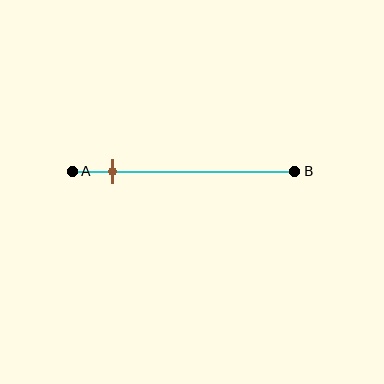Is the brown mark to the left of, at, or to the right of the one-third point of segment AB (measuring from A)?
The brown mark is to the left of the one-third point of segment AB.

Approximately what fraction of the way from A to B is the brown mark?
The brown mark is approximately 20% of the way from A to B.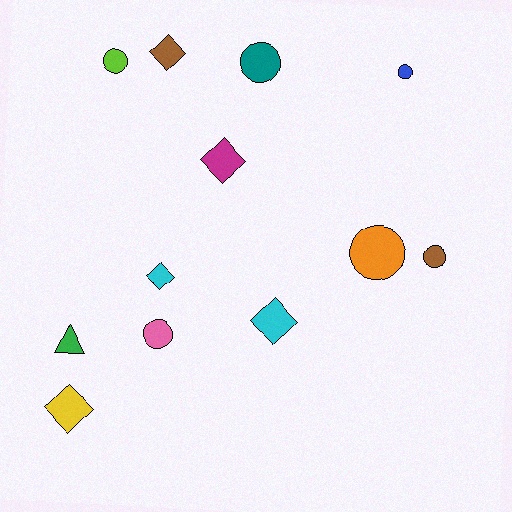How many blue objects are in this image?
There is 1 blue object.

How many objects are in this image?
There are 12 objects.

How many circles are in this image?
There are 6 circles.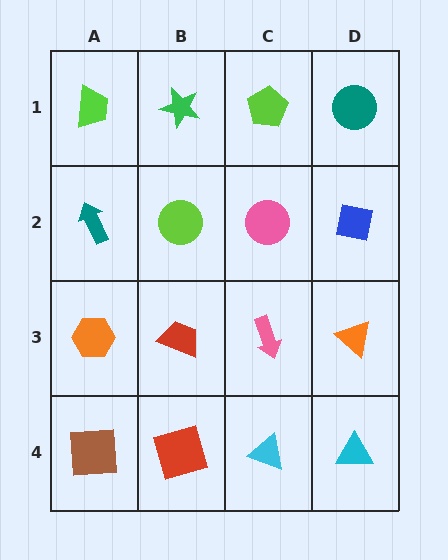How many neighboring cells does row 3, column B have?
4.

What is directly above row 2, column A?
A lime trapezoid.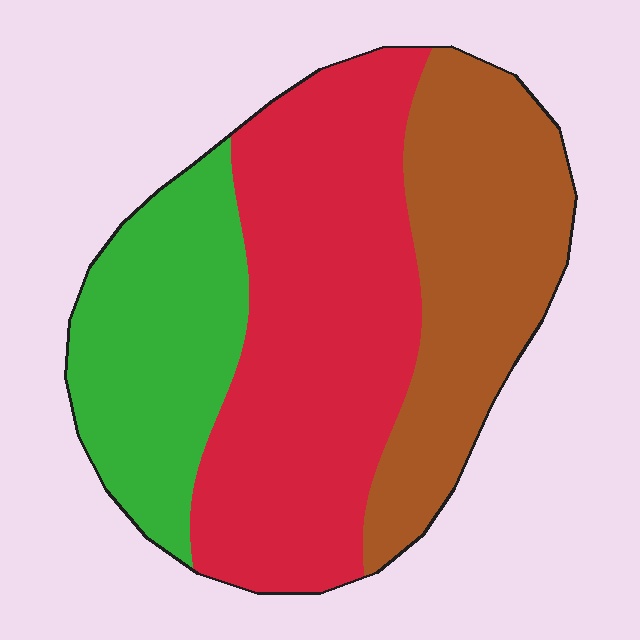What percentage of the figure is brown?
Brown covers 30% of the figure.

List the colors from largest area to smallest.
From largest to smallest: red, brown, green.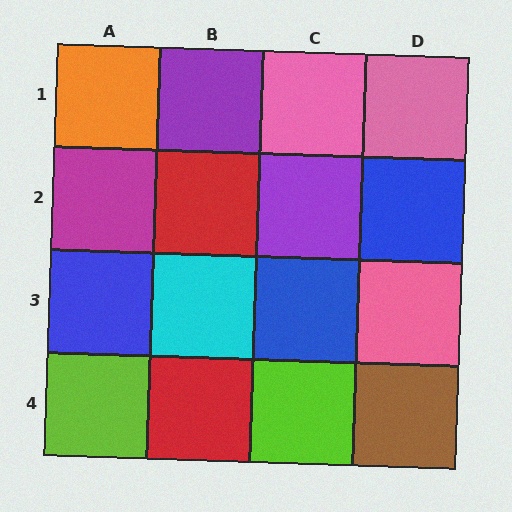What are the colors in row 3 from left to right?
Blue, cyan, blue, pink.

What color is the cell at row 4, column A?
Lime.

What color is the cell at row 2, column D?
Blue.